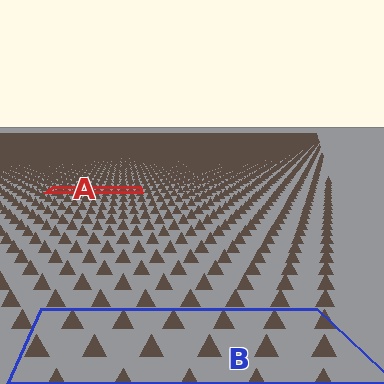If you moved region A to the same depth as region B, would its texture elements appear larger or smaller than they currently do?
They would appear larger. At a closer depth, the same texture elements are projected at a bigger on-screen size.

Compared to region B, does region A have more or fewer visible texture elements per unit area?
Region A has more texture elements per unit area — they are packed more densely because it is farther away.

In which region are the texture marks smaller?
The texture marks are smaller in region A, because it is farther away.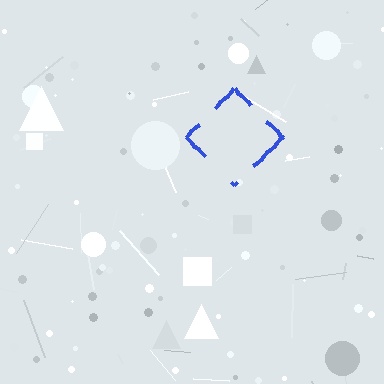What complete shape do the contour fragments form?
The contour fragments form a diamond.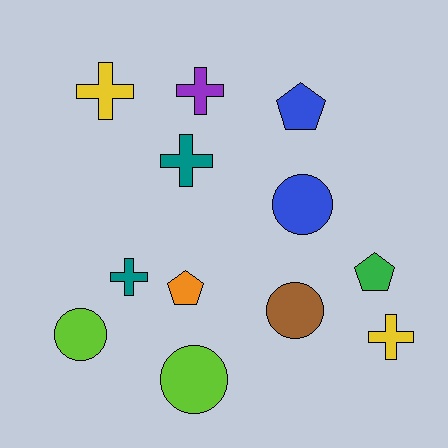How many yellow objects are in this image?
There are 2 yellow objects.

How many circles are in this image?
There are 4 circles.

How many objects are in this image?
There are 12 objects.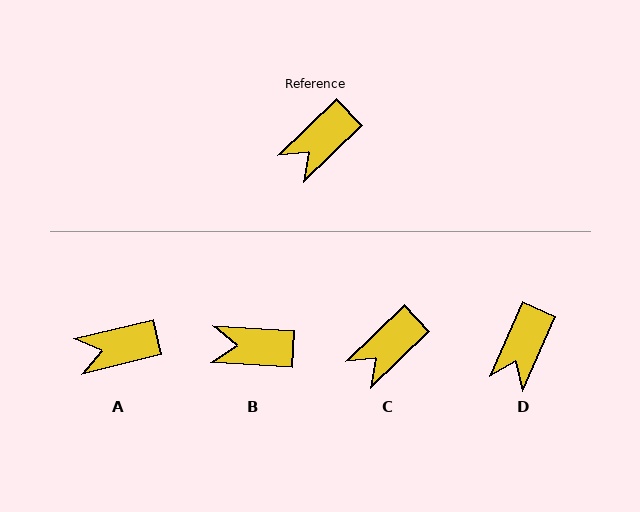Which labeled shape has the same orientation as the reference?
C.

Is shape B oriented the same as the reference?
No, it is off by about 47 degrees.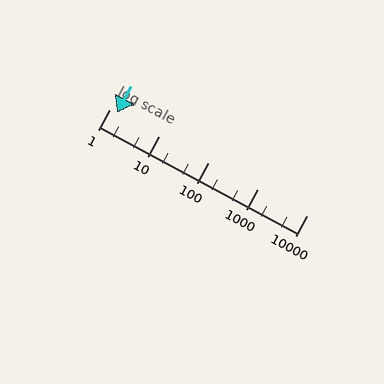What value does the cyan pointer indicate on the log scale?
The pointer indicates approximately 1.4.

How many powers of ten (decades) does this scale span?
The scale spans 4 decades, from 1 to 10000.